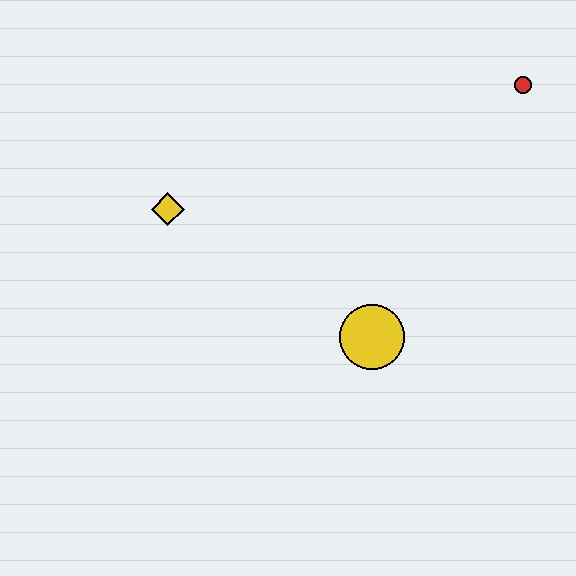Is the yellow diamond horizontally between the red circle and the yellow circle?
No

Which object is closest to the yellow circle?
The yellow diamond is closest to the yellow circle.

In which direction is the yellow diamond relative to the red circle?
The yellow diamond is to the left of the red circle.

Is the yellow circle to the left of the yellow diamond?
No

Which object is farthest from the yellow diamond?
The red circle is farthest from the yellow diamond.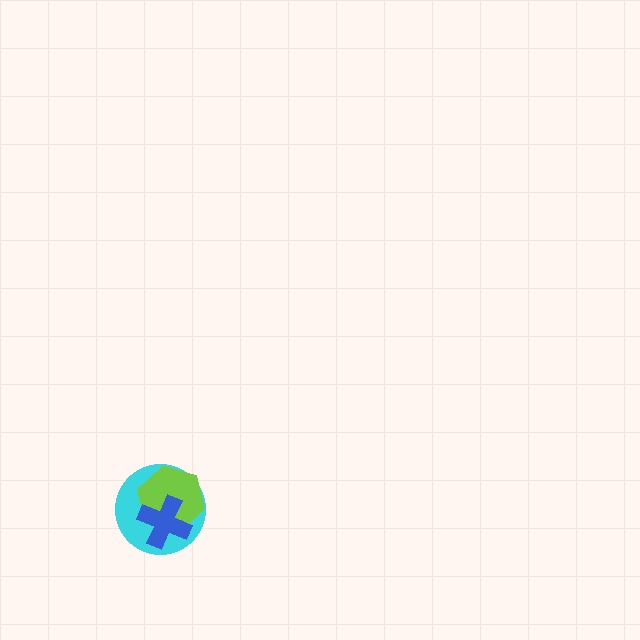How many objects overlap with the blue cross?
2 objects overlap with the blue cross.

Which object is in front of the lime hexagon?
The blue cross is in front of the lime hexagon.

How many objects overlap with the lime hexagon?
2 objects overlap with the lime hexagon.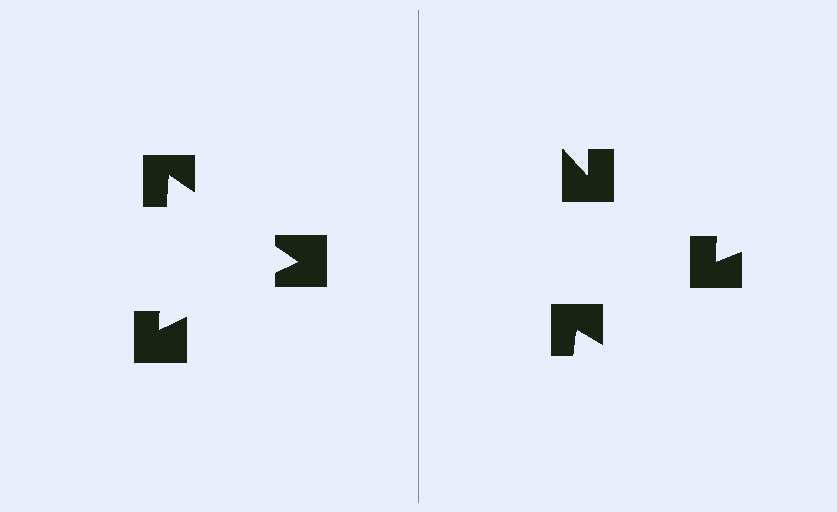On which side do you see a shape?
An illusory triangle appears on the left side. On the right side the wedge cuts are rotated, so no coherent shape forms.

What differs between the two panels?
The notched squares are positioned identically on both sides; only the wedge orientations differ. On the left they align to a triangle; on the right they are misaligned.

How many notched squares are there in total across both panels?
6 — 3 on each side.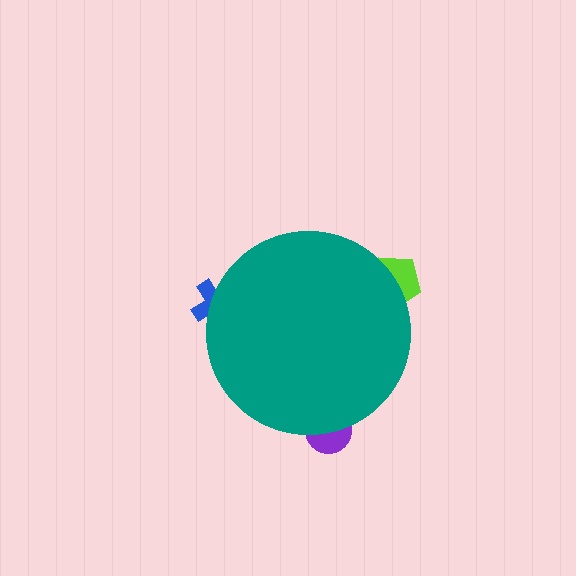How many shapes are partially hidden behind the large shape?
3 shapes are partially hidden.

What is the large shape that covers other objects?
A teal circle.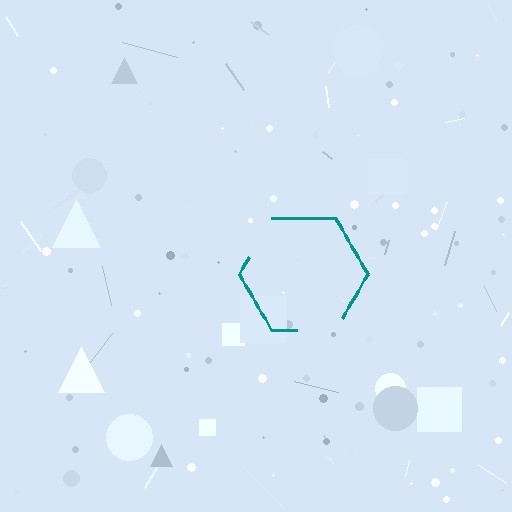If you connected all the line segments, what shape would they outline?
They would outline a hexagon.